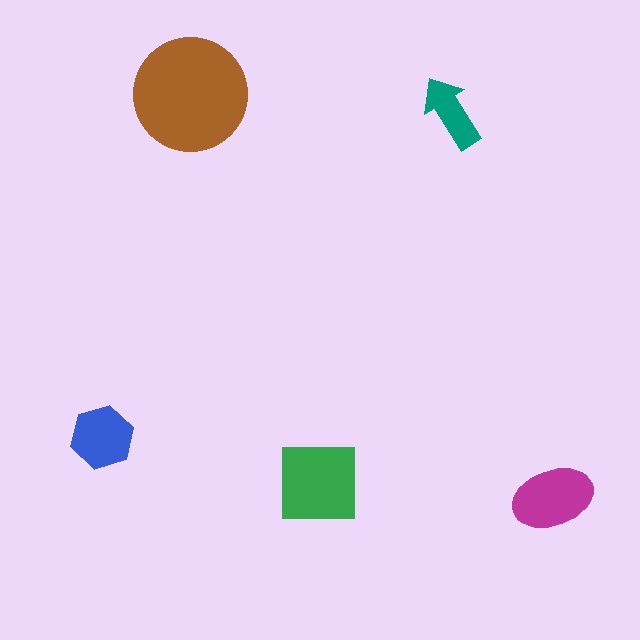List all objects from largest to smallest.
The brown circle, the green square, the magenta ellipse, the blue hexagon, the teal arrow.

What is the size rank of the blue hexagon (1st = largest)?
4th.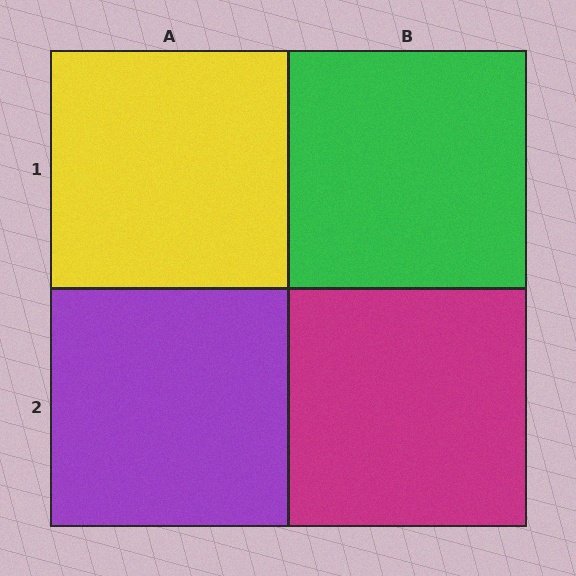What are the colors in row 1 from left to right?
Yellow, green.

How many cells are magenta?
1 cell is magenta.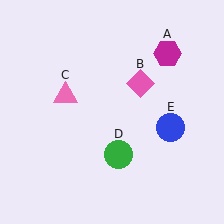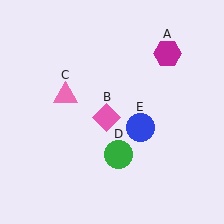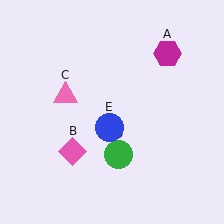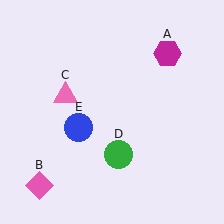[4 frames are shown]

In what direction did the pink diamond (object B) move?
The pink diamond (object B) moved down and to the left.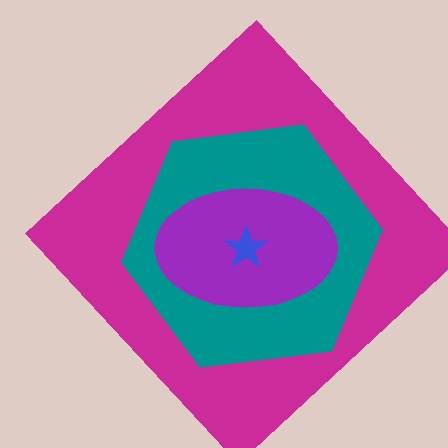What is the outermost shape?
The magenta diamond.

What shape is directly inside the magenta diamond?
The teal hexagon.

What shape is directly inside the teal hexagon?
The purple ellipse.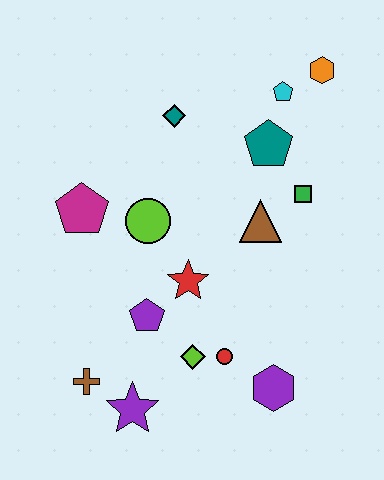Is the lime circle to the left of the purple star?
No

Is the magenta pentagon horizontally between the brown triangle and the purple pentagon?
No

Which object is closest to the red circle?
The lime diamond is closest to the red circle.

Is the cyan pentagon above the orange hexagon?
No